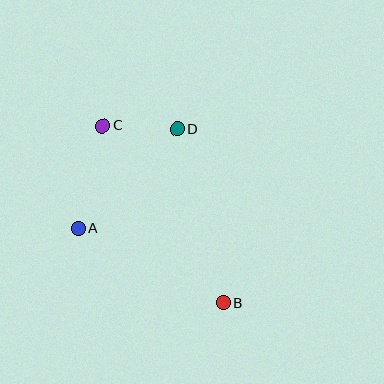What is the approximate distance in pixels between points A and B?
The distance between A and B is approximately 163 pixels.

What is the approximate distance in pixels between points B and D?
The distance between B and D is approximately 180 pixels.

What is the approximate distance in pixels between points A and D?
The distance between A and D is approximately 140 pixels.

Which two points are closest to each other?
Points C and D are closest to each other.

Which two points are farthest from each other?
Points B and C are farthest from each other.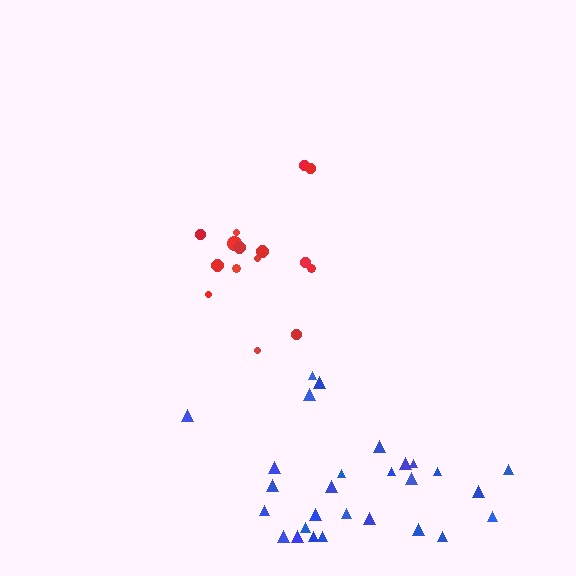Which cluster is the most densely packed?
Blue.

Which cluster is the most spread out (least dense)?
Red.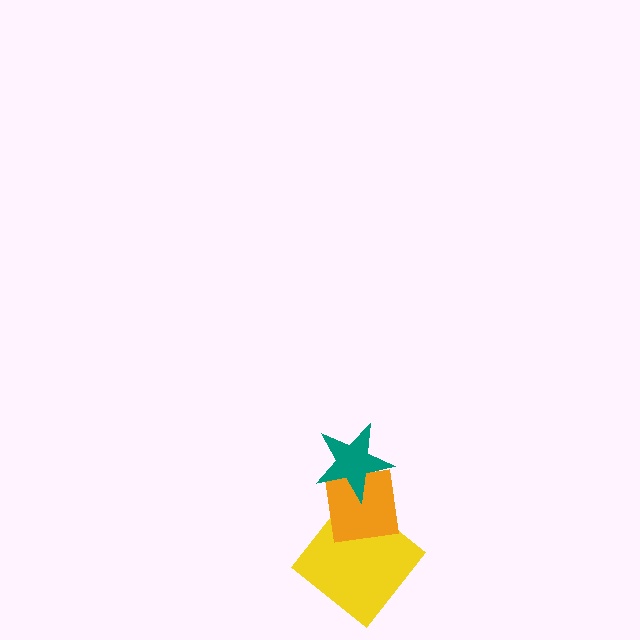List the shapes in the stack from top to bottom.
From top to bottom: the teal star, the orange square, the yellow diamond.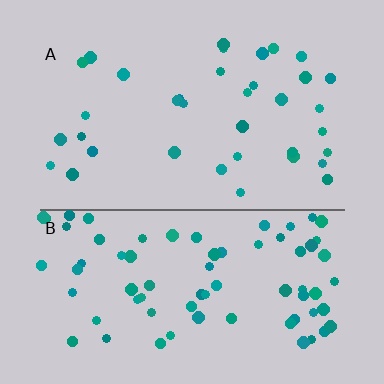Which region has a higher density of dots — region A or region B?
B (the bottom).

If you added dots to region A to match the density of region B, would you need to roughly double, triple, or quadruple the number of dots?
Approximately double.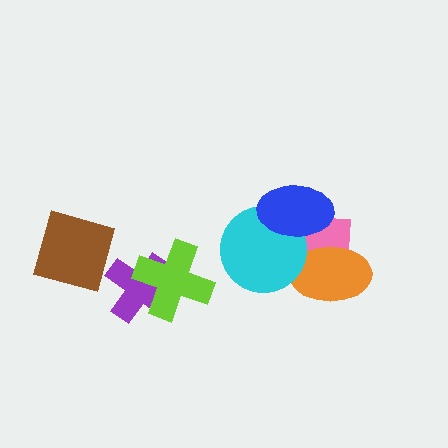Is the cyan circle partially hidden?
Yes, it is partially covered by another shape.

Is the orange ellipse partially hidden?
Yes, it is partially covered by another shape.